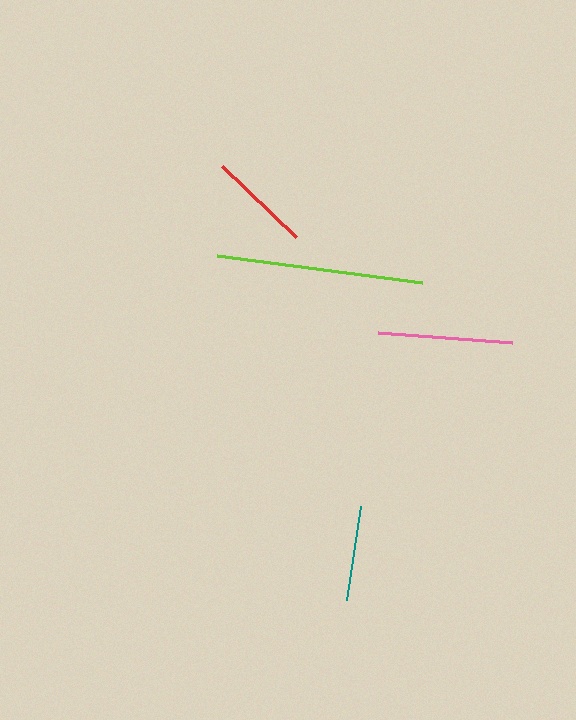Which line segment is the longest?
The lime line is the longest at approximately 207 pixels.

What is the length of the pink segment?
The pink segment is approximately 134 pixels long.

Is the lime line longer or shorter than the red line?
The lime line is longer than the red line.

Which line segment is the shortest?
The teal line is the shortest at approximately 95 pixels.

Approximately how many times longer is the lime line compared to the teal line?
The lime line is approximately 2.2 times the length of the teal line.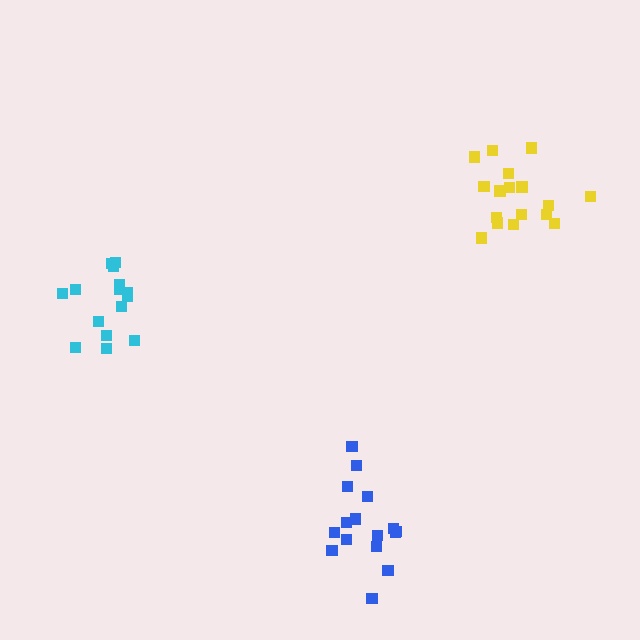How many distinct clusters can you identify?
There are 3 distinct clusters.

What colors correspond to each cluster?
The clusters are colored: blue, cyan, yellow.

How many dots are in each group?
Group 1: 16 dots, Group 2: 15 dots, Group 3: 17 dots (48 total).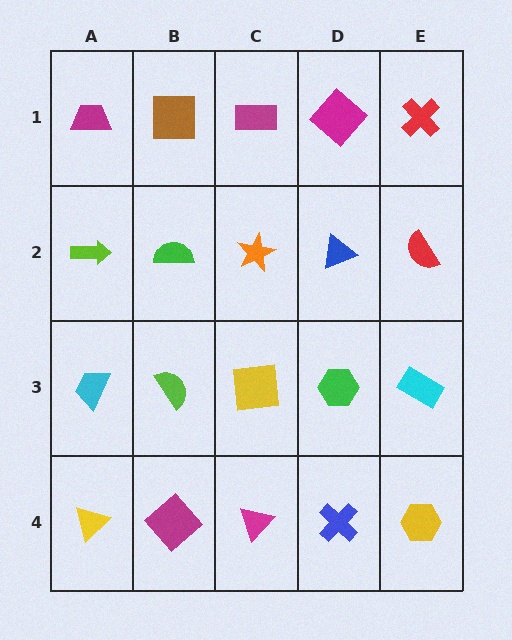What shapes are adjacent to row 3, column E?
A red semicircle (row 2, column E), a yellow hexagon (row 4, column E), a green hexagon (row 3, column D).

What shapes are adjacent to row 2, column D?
A magenta diamond (row 1, column D), a green hexagon (row 3, column D), an orange star (row 2, column C), a red semicircle (row 2, column E).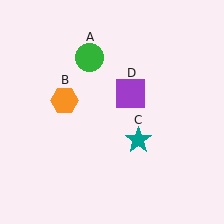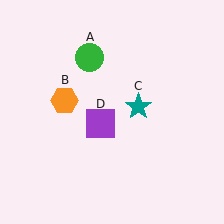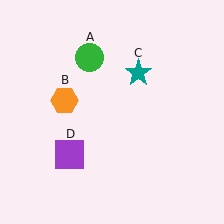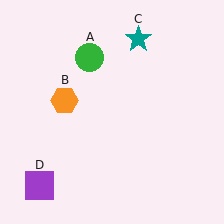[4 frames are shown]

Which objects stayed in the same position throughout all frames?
Green circle (object A) and orange hexagon (object B) remained stationary.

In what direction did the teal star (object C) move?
The teal star (object C) moved up.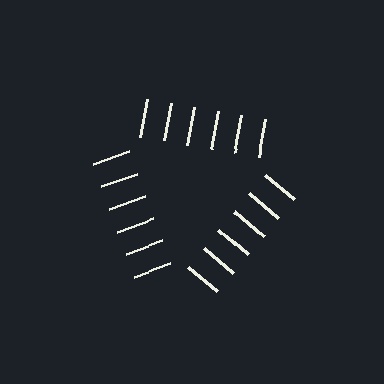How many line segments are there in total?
18 — 6 along each of the 3 edges.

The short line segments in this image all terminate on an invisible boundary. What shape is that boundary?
An illusory triangle — the line segments terminate on its edges but no continuous stroke is drawn.